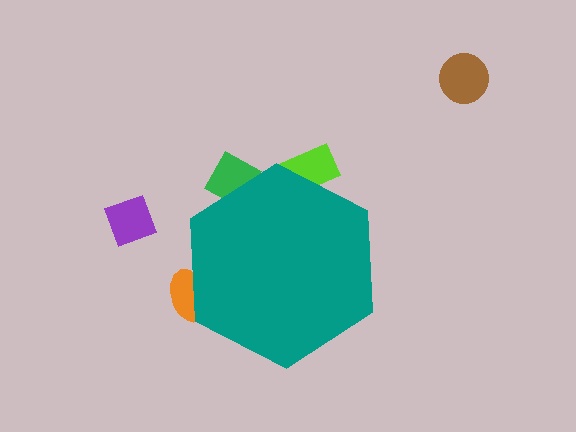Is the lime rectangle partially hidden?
Yes, the lime rectangle is partially hidden behind the teal hexagon.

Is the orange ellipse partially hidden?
Yes, the orange ellipse is partially hidden behind the teal hexagon.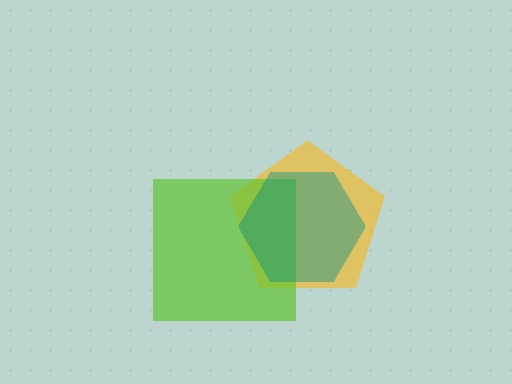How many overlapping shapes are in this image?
There are 3 overlapping shapes in the image.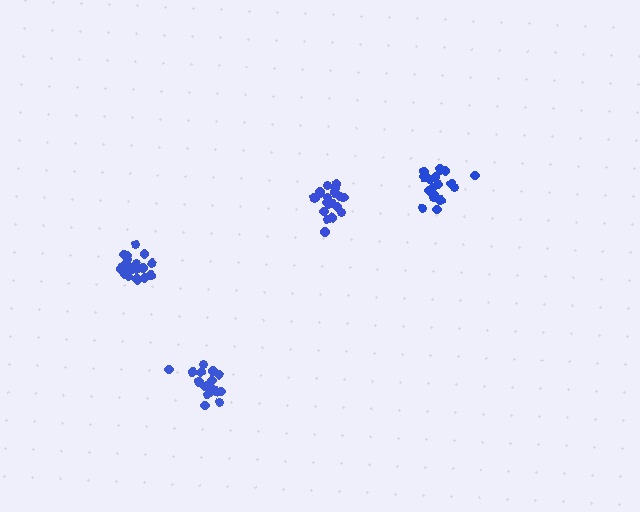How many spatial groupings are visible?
There are 4 spatial groupings.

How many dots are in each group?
Group 1: 21 dots, Group 2: 20 dots, Group 3: 20 dots, Group 4: 16 dots (77 total).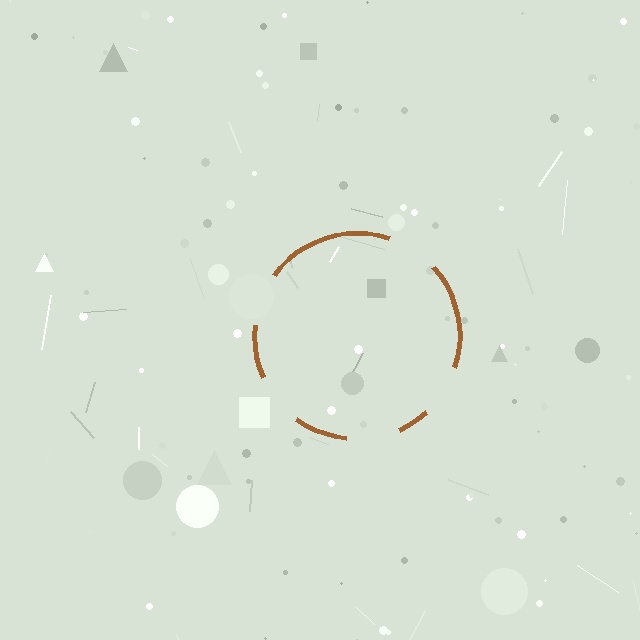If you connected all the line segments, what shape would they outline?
They would outline a circle.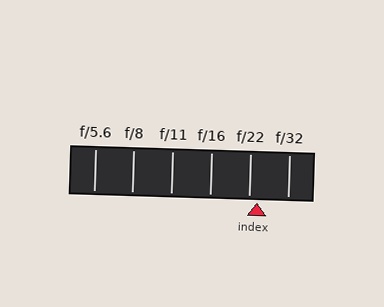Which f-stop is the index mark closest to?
The index mark is closest to f/22.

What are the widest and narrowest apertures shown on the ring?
The widest aperture shown is f/5.6 and the narrowest is f/32.